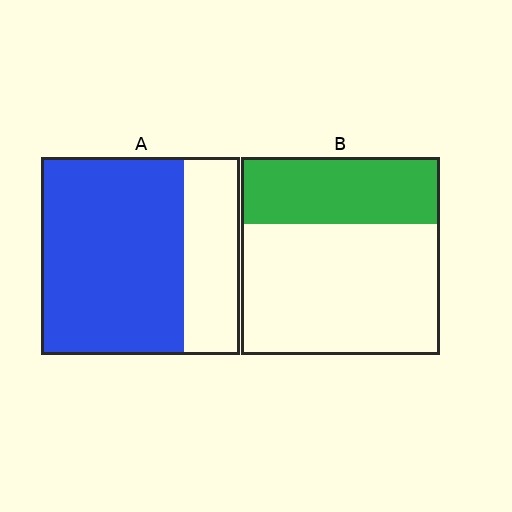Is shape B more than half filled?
No.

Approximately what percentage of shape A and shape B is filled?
A is approximately 70% and B is approximately 35%.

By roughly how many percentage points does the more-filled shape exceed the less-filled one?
By roughly 40 percentage points (A over B).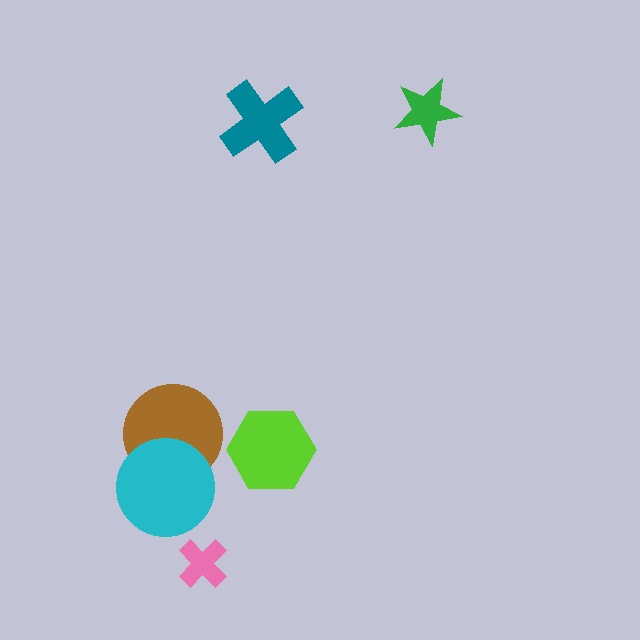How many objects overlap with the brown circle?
1 object overlaps with the brown circle.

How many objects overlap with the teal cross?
0 objects overlap with the teal cross.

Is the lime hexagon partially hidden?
No, no other shape covers it.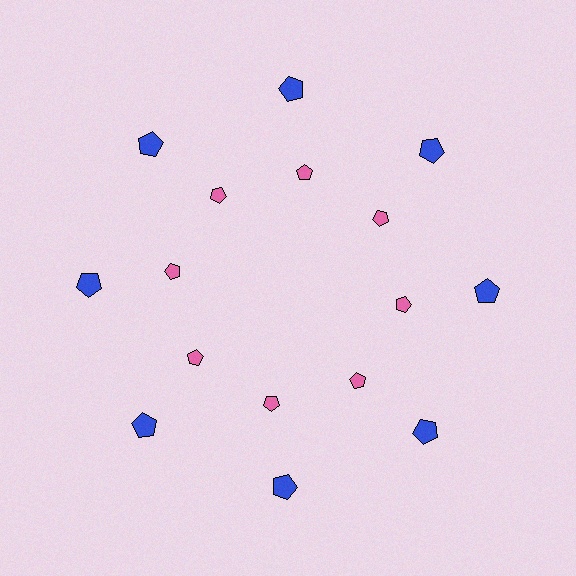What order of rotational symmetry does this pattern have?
This pattern has 8-fold rotational symmetry.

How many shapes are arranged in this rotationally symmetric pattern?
There are 16 shapes, arranged in 8 groups of 2.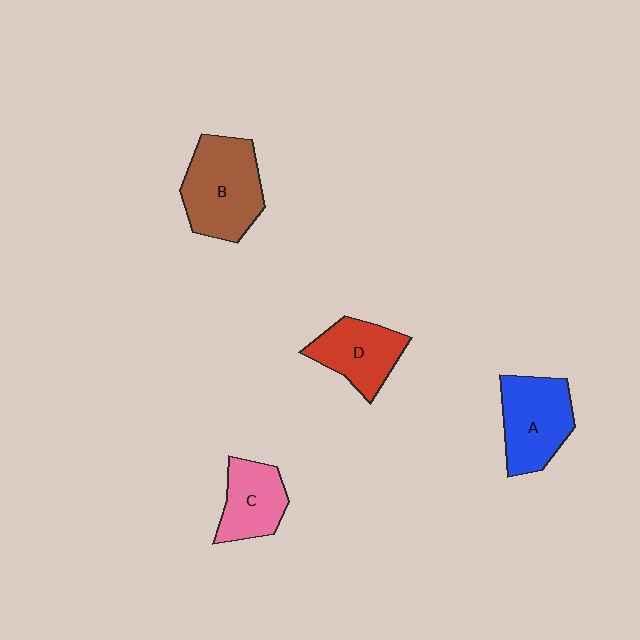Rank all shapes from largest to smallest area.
From largest to smallest: B (brown), A (blue), D (red), C (pink).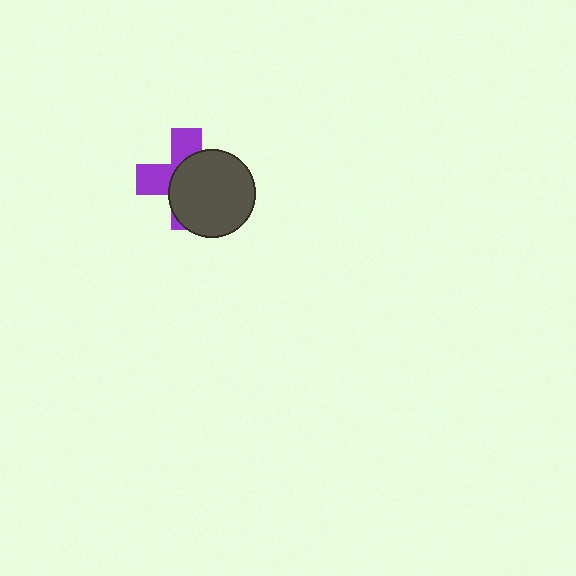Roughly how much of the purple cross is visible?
A small part of it is visible (roughly 41%).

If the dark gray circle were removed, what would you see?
You would see the complete purple cross.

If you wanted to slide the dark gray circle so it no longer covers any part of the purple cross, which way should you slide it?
Slide it toward the lower-right — that is the most direct way to separate the two shapes.